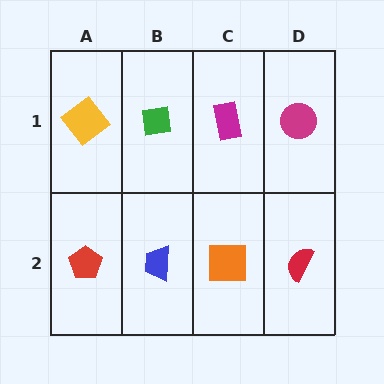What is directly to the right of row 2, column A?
A blue trapezoid.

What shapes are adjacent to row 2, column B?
A green square (row 1, column B), a red pentagon (row 2, column A), an orange square (row 2, column C).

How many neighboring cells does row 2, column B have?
3.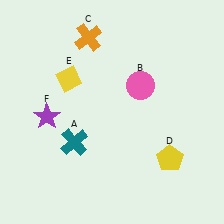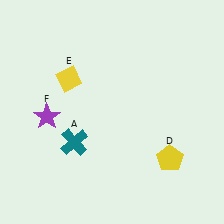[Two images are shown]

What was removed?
The orange cross (C), the pink circle (B) were removed in Image 2.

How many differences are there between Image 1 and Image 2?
There are 2 differences between the two images.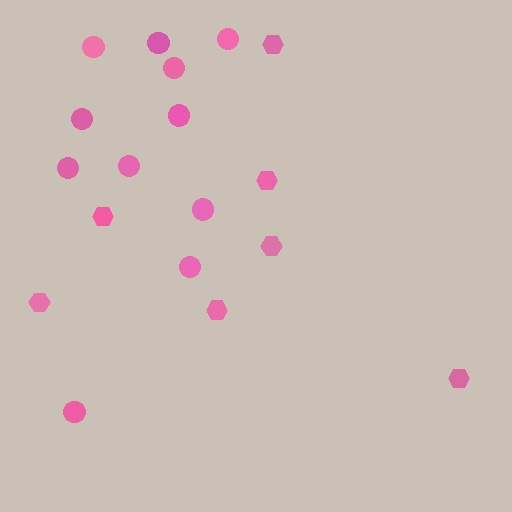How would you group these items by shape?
There are 2 groups: one group of hexagons (7) and one group of circles (11).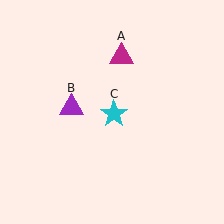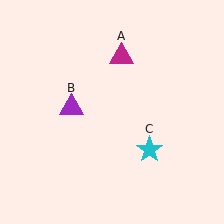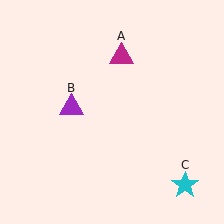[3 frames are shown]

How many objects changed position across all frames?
1 object changed position: cyan star (object C).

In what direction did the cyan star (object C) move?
The cyan star (object C) moved down and to the right.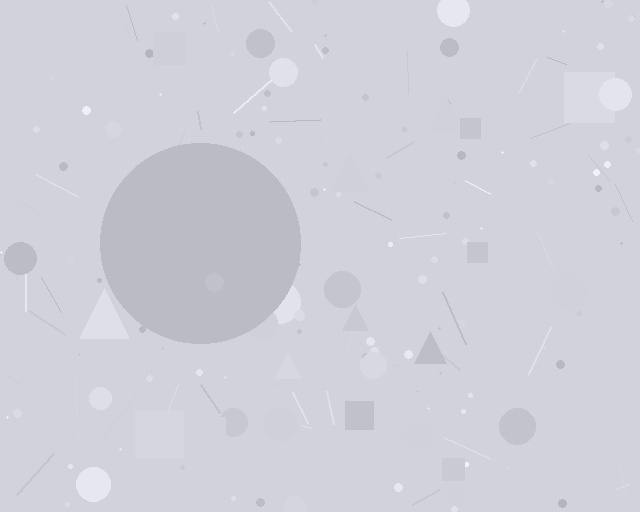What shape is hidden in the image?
A circle is hidden in the image.